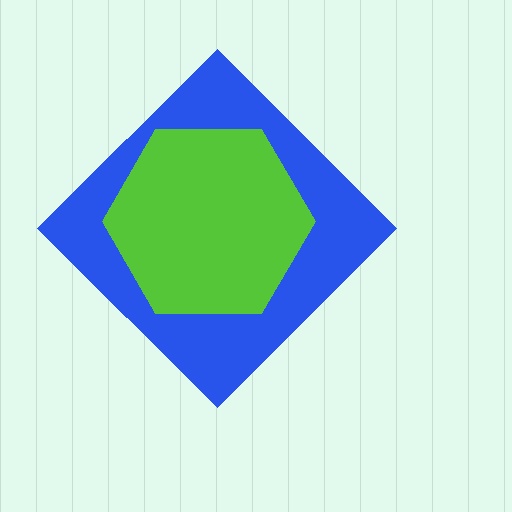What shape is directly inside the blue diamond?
The lime hexagon.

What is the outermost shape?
The blue diamond.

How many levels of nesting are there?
2.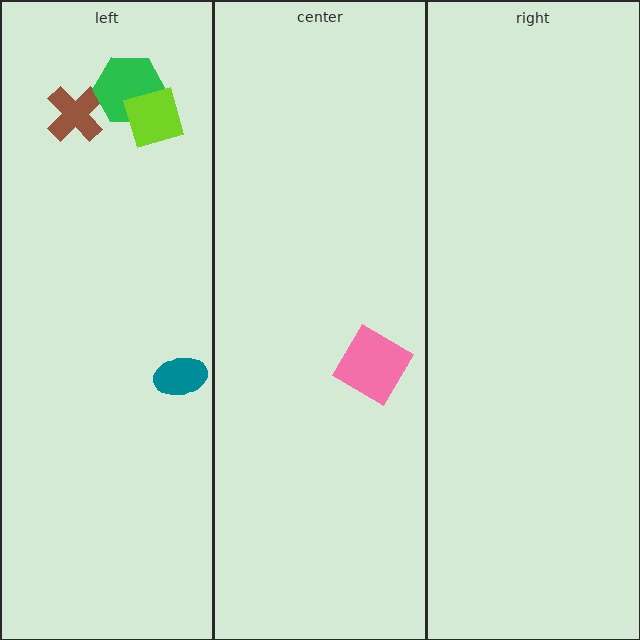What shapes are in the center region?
The pink diamond.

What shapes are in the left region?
The teal ellipse, the brown cross, the green hexagon, the lime diamond.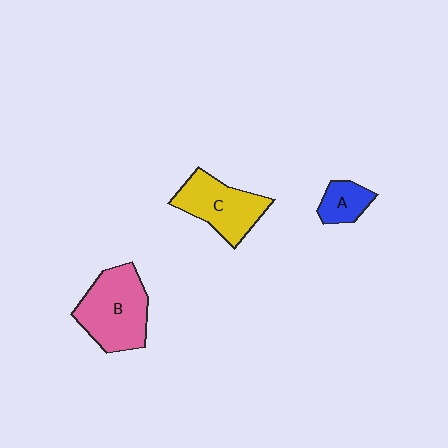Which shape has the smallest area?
Shape A (blue).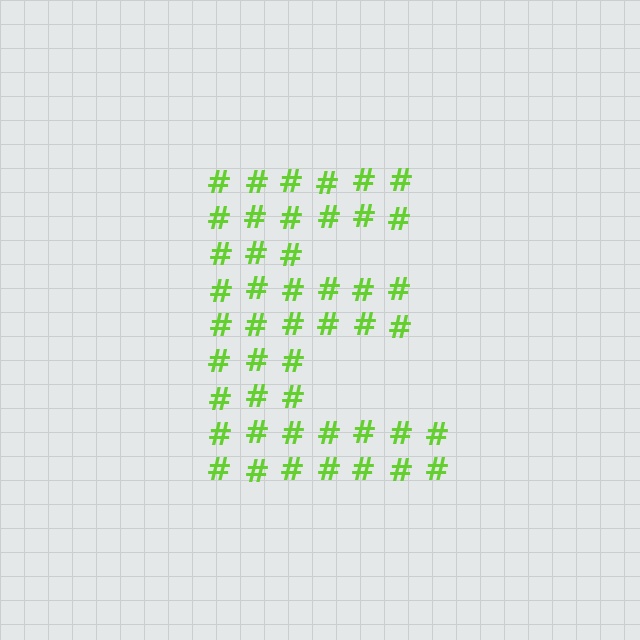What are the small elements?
The small elements are hash symbols.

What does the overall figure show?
The overall figure shows the letter E.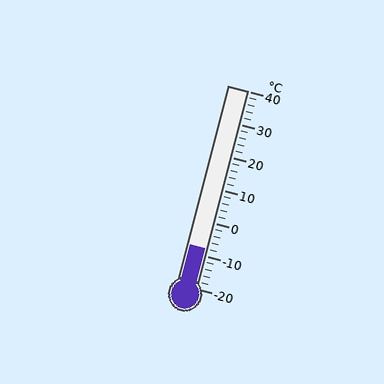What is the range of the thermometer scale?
The thermometer scale ranges from -20°C to 40°C.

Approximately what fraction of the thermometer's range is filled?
The thermometer is filled to approximately 20% of its range.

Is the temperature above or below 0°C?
The temperature is below 0°C.